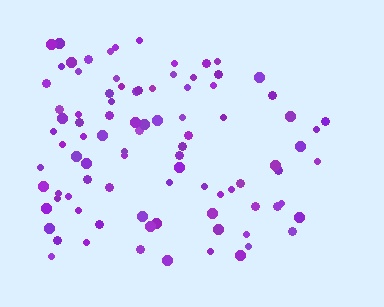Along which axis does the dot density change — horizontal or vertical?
Horizontal.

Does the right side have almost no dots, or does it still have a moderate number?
Still a moderate number, just noticeably fewer than the left.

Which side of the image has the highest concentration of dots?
The left.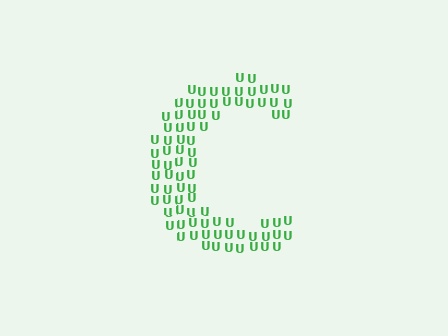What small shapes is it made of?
It is made of small letter U's.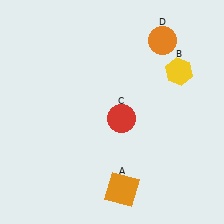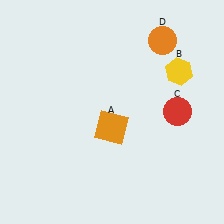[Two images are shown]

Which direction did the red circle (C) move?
The red circle (C) moved right.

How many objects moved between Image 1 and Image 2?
2 objects moved between the two images.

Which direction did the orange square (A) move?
The orange square (A) moved up.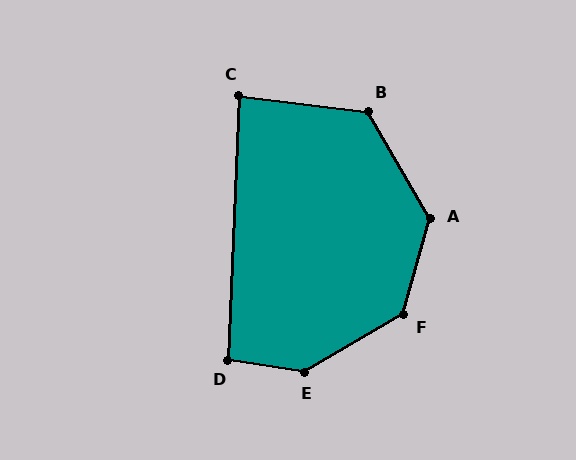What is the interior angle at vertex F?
Approximately 136 degrees (obtuse).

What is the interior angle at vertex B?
Approximately 127 degrees (obtuse).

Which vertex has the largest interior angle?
E, at approximately 141 degrees.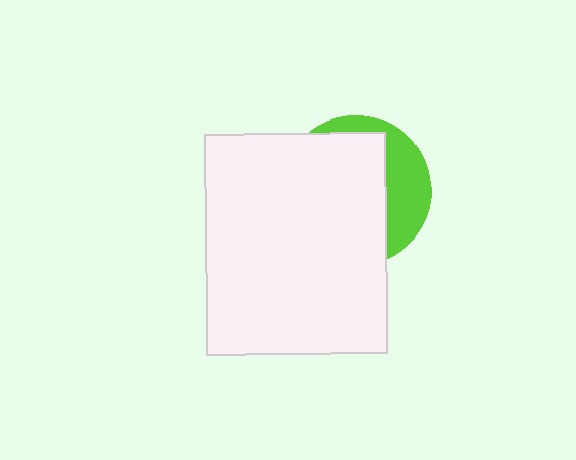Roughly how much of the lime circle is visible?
A small part of it is visible (roughly 30%).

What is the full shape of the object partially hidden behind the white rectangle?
The partially hidden object is a lime circle.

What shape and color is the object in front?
The object in front is a white rectangle.